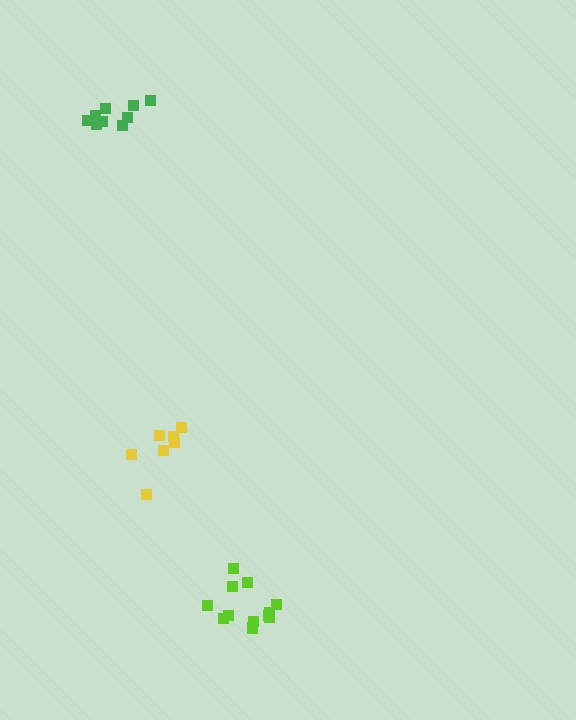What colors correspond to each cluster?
The clusters are colored: lime, yellow, green.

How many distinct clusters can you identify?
There are 3 distinct clusters.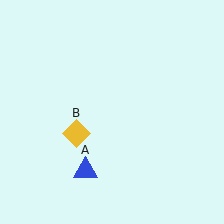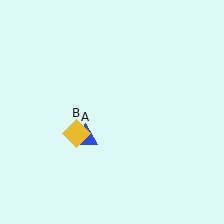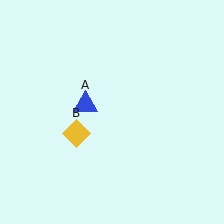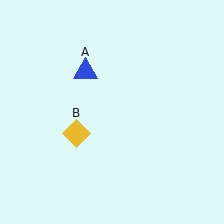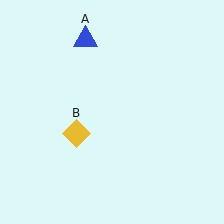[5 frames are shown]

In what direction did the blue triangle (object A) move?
The blue triangle (object A) moved up.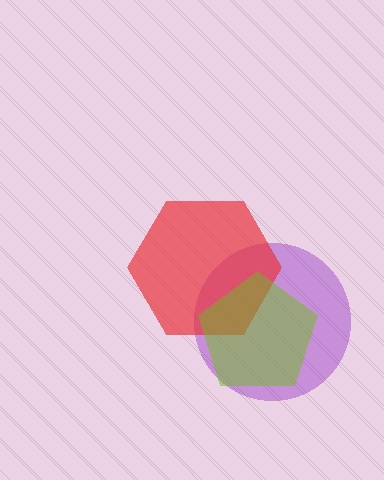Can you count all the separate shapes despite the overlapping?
Yes, there are 3 separate shapes.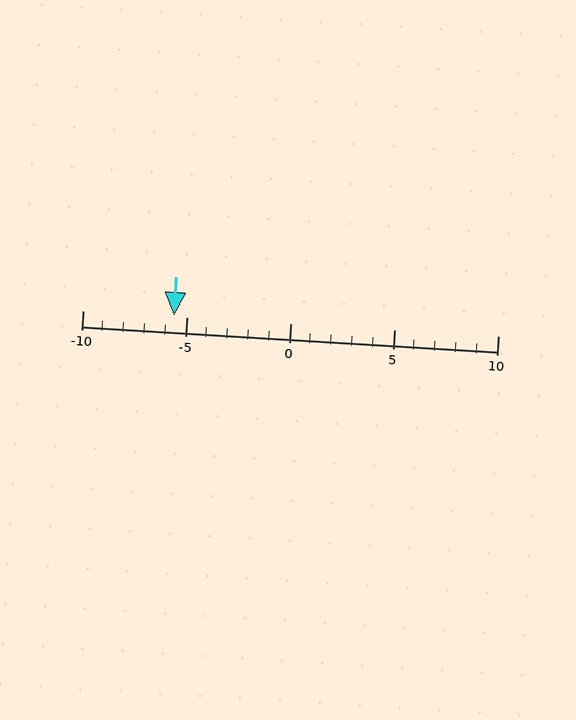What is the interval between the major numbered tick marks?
The major tick marks are spaced 5 units apart.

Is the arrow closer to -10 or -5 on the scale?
The arrow is closer to -5.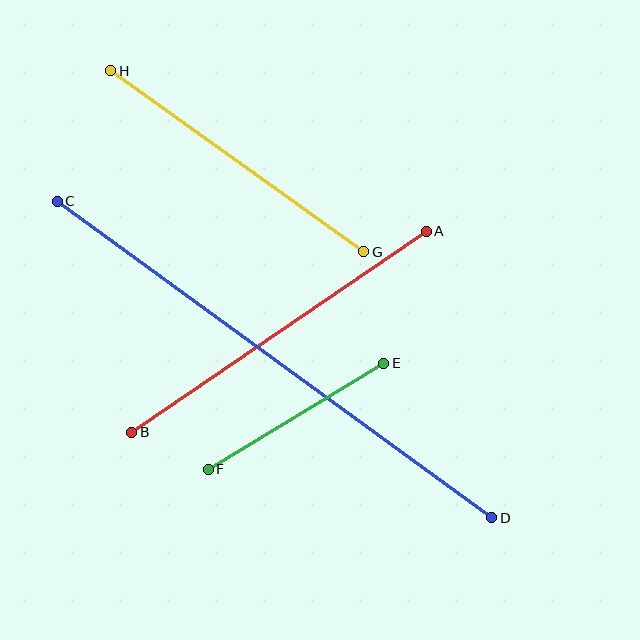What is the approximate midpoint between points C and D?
The midpoint is at approximately (275, 360) pixels.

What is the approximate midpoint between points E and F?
The midpoint is at approximately (296, 416) pixels.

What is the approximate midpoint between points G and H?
The midpoint is at approximately (237, 161) pixels.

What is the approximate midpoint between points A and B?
The midpoint is at approximately (279, 332) pixels.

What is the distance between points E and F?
The distance is approximately 205 pixels.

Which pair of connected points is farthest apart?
Points C and D are farthest apart.